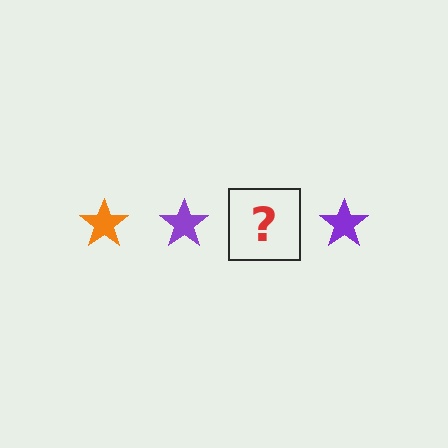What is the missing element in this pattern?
The missing element is an orange star.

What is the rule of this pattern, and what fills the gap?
The rule is that the pattern cycles through orange, purple stars. The gap should be filled with an orange star.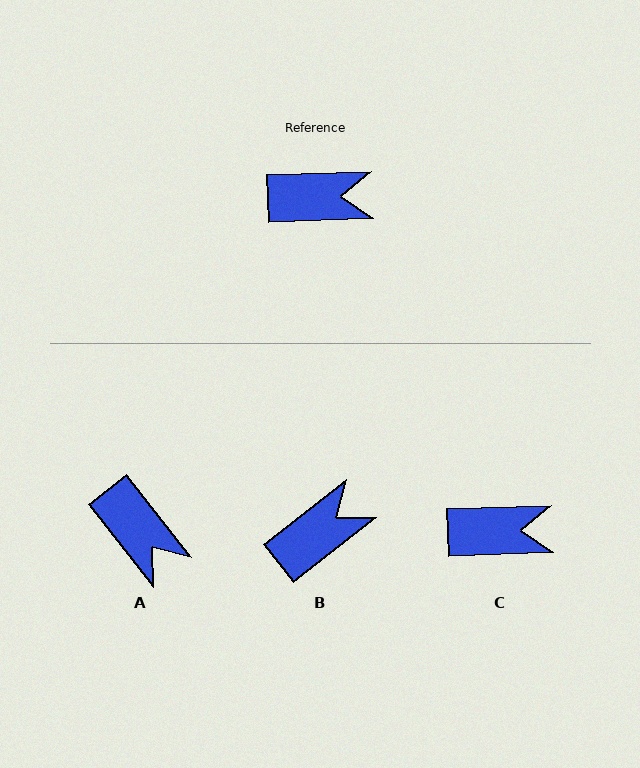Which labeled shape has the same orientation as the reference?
C.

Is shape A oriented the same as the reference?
No, it is off by about 54 degrees.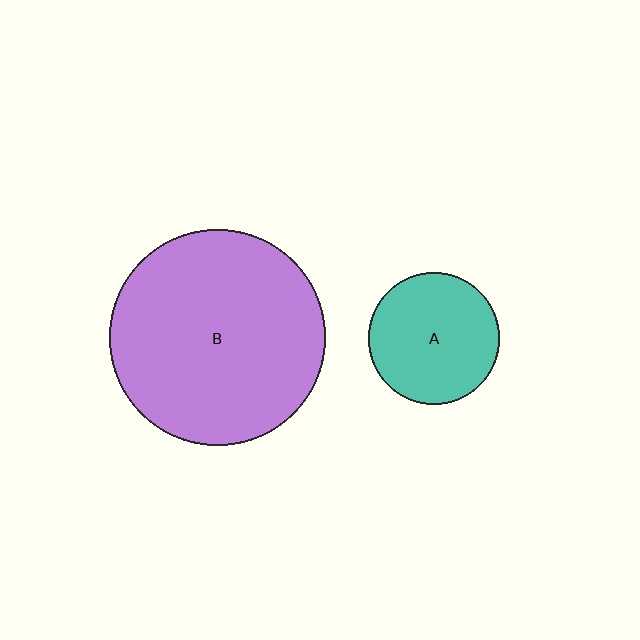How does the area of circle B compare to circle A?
Approximately 2.7 times.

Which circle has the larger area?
Circle B (purple).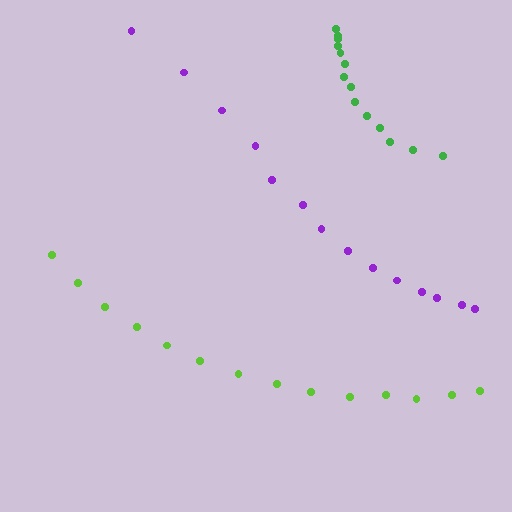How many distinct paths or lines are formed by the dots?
There are 3 distinct paths.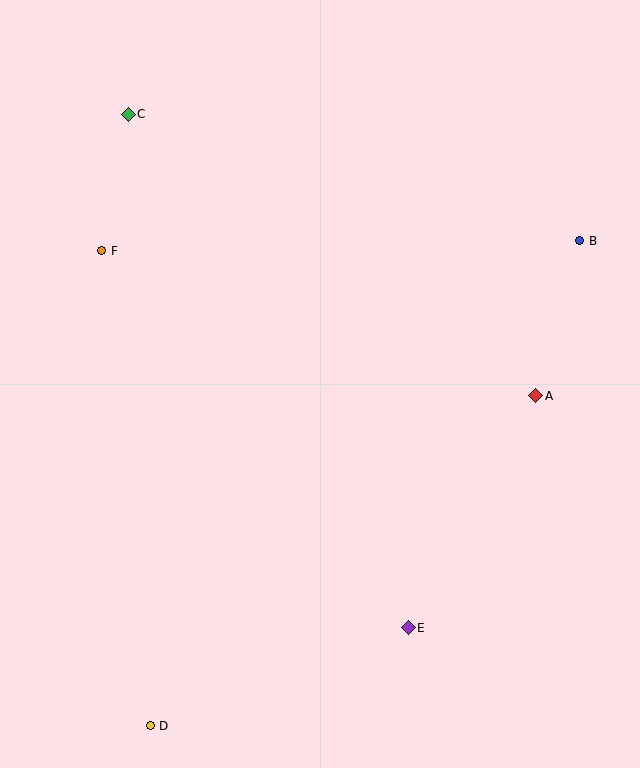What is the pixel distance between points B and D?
The distance between B and D is 648 pixels.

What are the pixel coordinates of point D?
Point D is at (150, 726).